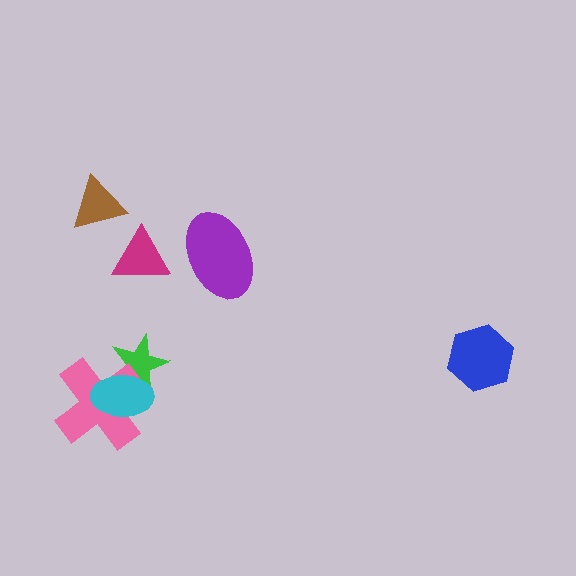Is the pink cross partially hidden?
Yes, it is partially covered by another shape.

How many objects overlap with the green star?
2 objects overlap with the green star.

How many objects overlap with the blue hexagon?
0 objects overlap with the blue hexagon.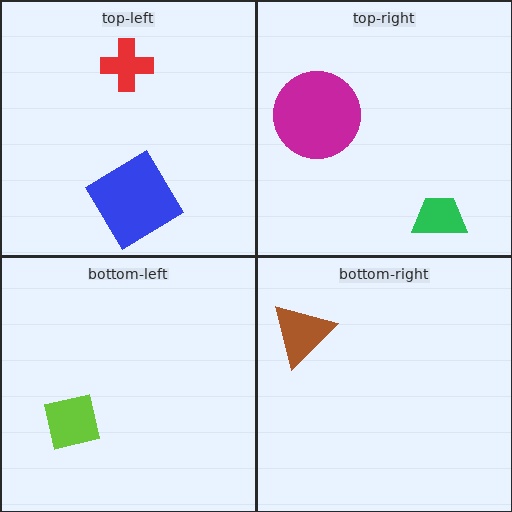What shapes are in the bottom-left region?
The lime square.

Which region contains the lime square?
The bottom-left region.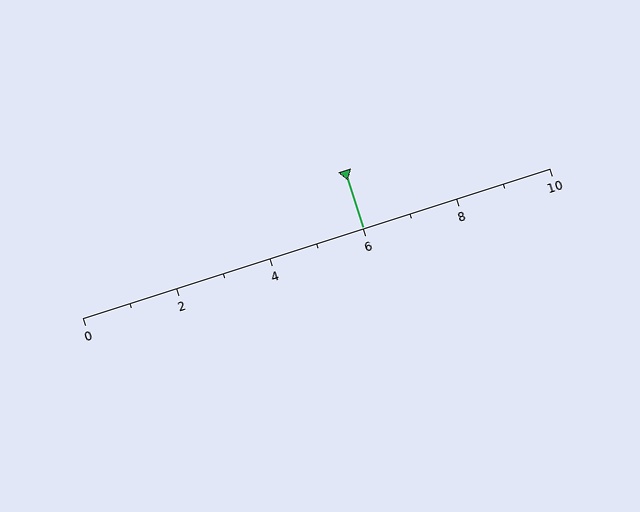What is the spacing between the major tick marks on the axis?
The major ticks are spaced 2 apart.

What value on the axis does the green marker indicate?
The marker indicates approximately 6.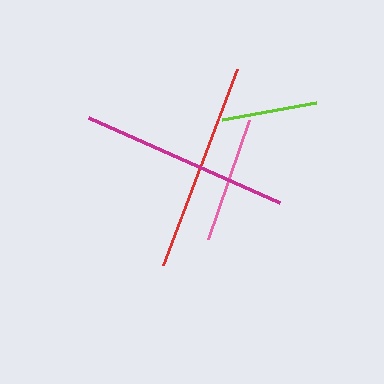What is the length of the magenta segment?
The magenta segment is approximately 209 pixels long.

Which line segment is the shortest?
The lime line is the shortest at approximately 96 pixels.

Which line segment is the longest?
The magenta line is the longest at approximately 209 pixels.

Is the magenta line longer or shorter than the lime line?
The magenta line is longer than the lime line.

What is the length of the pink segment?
The pink segment is approximately 126 pixels long.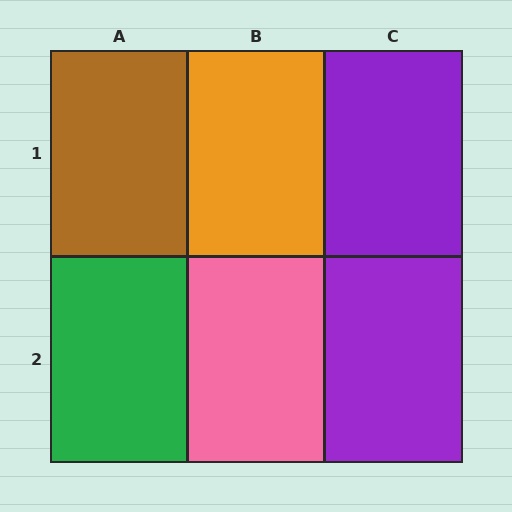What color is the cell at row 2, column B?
Pink.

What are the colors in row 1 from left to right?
Brown, orange, purple.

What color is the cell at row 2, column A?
Green.